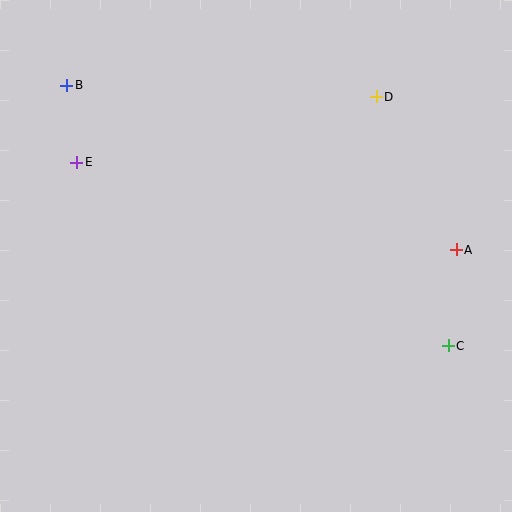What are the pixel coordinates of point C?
Point C is at (448, 346).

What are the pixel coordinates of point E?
Point E is at (77, 162).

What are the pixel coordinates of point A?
Point A is at (456, 250).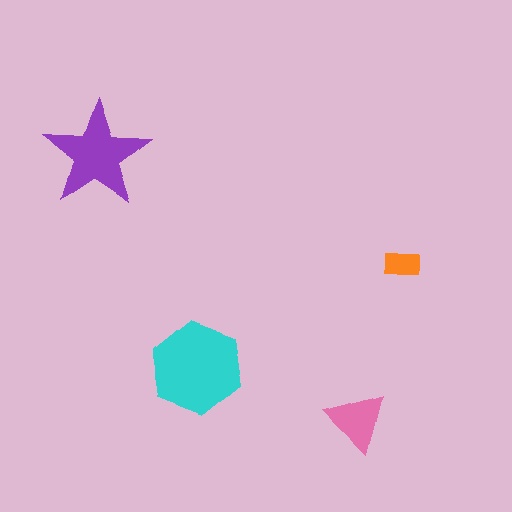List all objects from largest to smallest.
The cyan hexagon, the purple star, the pink triangle, the orange rectangle.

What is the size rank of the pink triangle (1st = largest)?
3rd.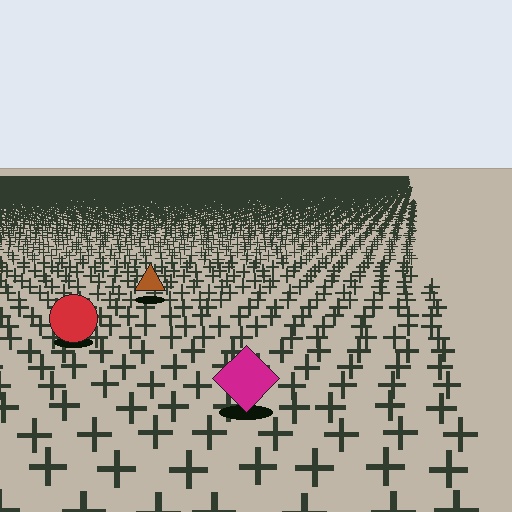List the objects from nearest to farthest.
From nearest to farthest: the magenta diamond, the red circle, the brown triangle.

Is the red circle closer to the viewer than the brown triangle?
Yes. The red circle is closer — you can tell from the texture gradient: the ground texture is coarser near it.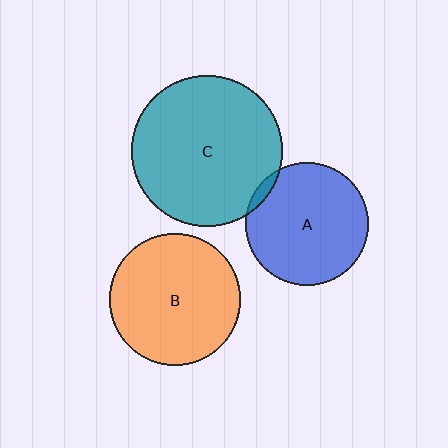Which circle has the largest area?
Circle C (teal).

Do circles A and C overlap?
Yes.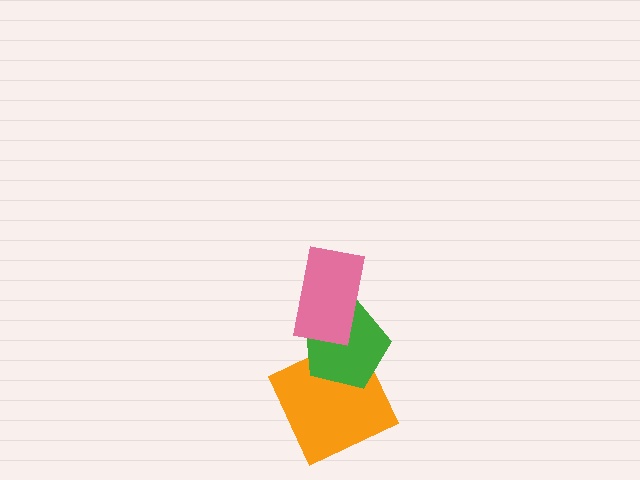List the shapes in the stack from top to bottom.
From top to bottom: the pink rectangle, the green pentagon, the orange square.